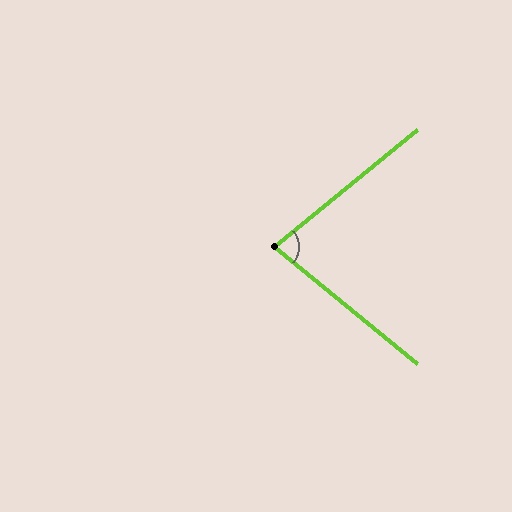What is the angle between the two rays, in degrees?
Approximately 79 degrees.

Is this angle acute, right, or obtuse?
It is acute.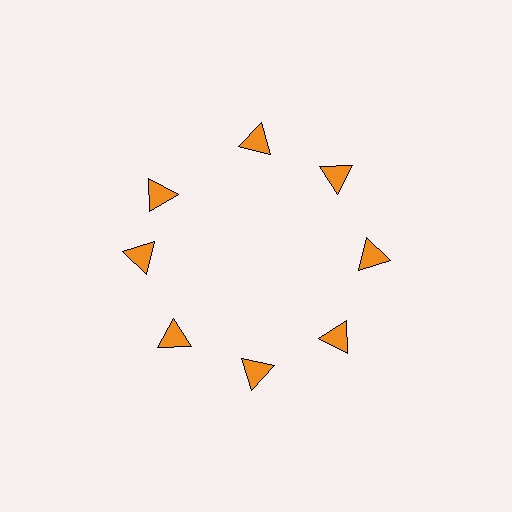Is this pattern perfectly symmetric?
No. The 8 orange triangles are arranged in a ring, but one element near the 10 o'clock position is rotated out of alignment along the ring, breaking the 8-fold rotational symmetry.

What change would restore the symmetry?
The symmetry would be restored by rotating it back into even spacing with its neighbors so that all 8 triangles sit at equal angles and equal distance from the center.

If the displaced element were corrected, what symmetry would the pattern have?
It would have 8-fold rotational symmetry — the pattern would map onto itself every 45 degrees.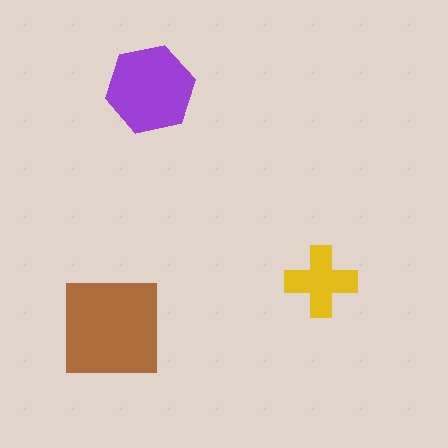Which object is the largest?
The brown square.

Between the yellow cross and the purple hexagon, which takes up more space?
The purple hexagon.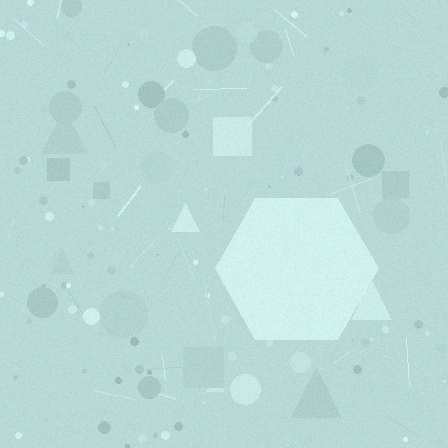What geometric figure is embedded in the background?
A hexagon is embedded in the background.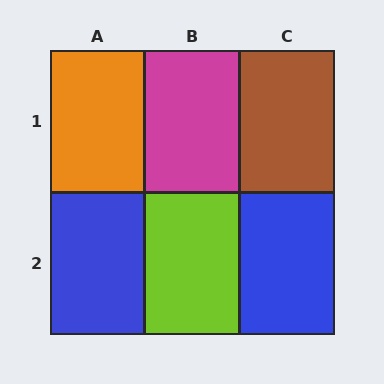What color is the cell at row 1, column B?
Magenta.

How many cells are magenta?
1 cell is magenta.